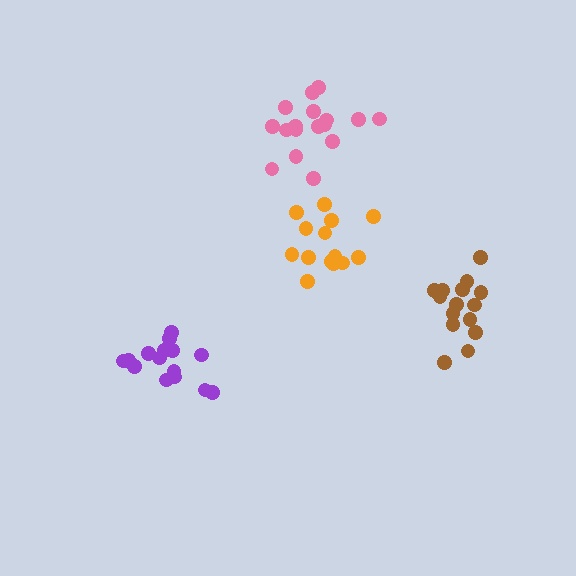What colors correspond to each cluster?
The clusters are colored: pink, brown, purple, orange.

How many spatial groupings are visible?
There are 4 spatial groupings.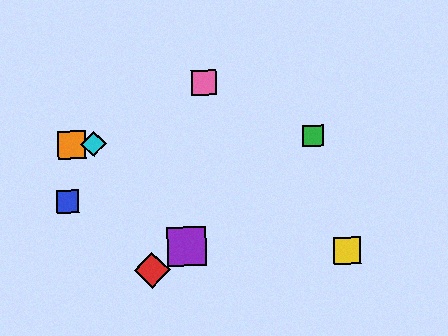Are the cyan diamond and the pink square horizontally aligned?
No, the cyan diamond is at y≈144 and the pink square is at y≈83.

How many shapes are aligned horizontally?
3 shapes (the green square, the orange square, the cyan diamond) are aligned horizontally.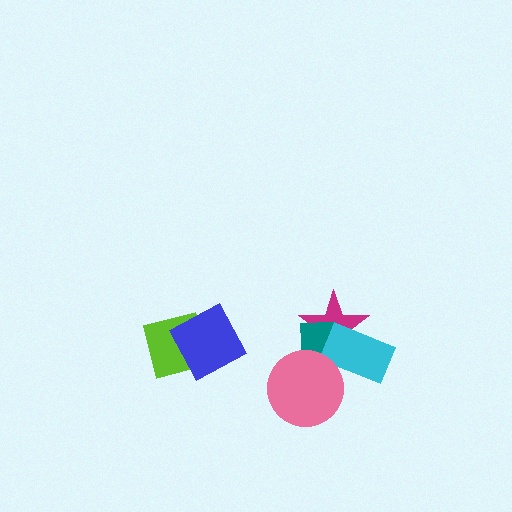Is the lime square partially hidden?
Yes, it is partially covered by another shape.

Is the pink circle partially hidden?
No, no other shape covers it.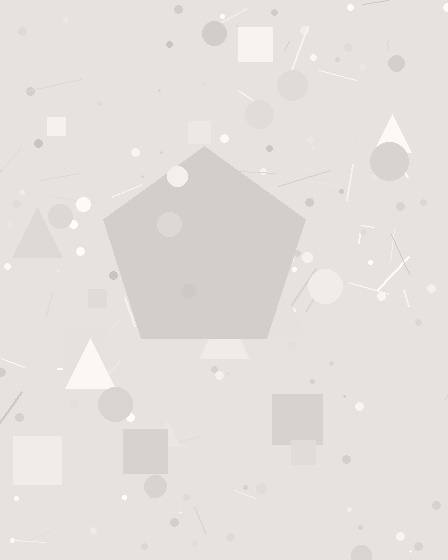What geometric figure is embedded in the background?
A pentagon is embedded in the background.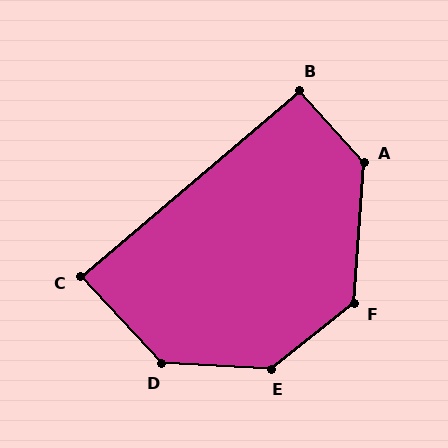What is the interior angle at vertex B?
Approximately 92 degrees (approximately right).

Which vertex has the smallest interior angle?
C, at approximately 87 degrees.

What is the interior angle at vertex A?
Approximately 134 degrees (obtuse).